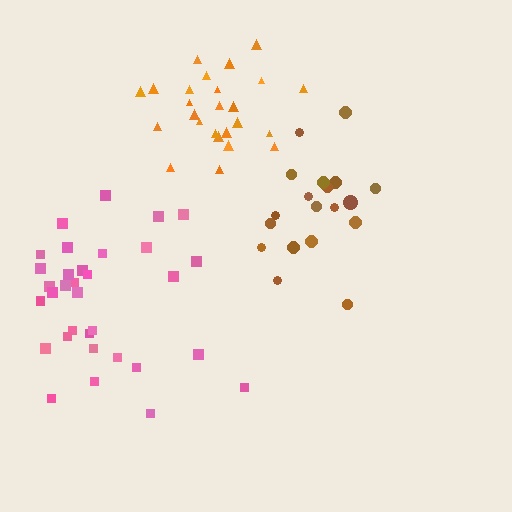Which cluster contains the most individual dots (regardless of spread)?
Pink (34).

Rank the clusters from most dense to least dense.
orange, brown, pink.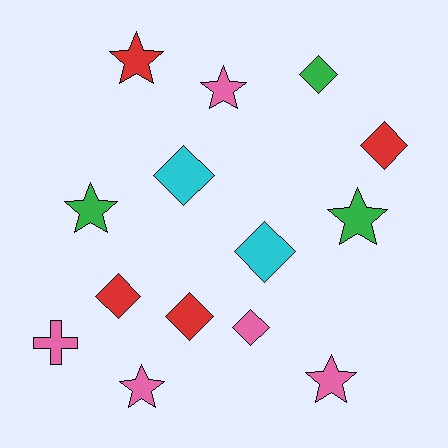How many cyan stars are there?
There are no cyan stars.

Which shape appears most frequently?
Diamond, with 7 objects.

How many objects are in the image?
There are 14 objects.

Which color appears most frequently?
Pink, with 5 objects.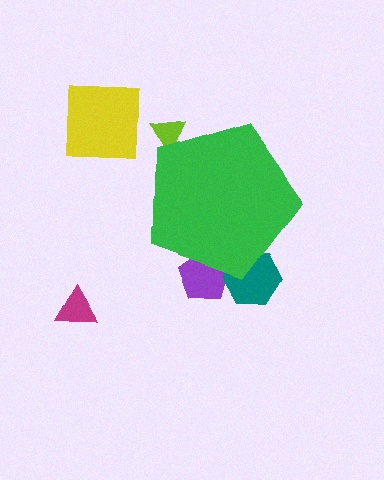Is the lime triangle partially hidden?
Yes, the lime triangle is partially hidden behind the green pentagon.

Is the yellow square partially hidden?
No, the yellow square is fully visible.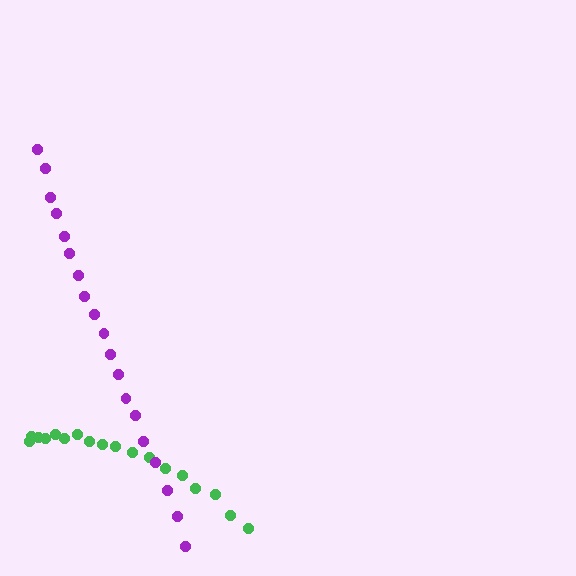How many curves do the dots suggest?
There are 2 distinct paths.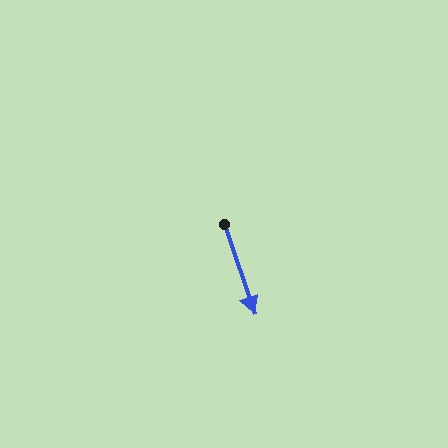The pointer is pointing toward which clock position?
Roughly 5 o'clock.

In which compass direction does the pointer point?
South.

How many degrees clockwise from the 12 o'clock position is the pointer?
Approximately 161 degrees.